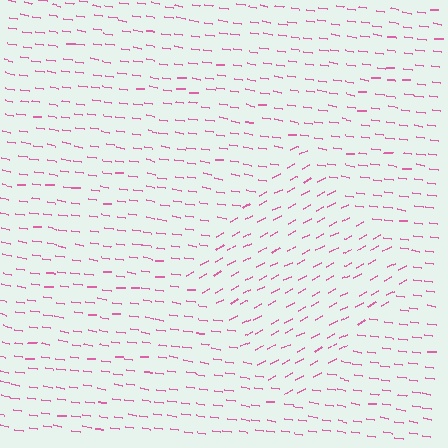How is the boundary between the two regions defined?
The boundary is defined purely by a change in line orientation (approximately 36 degrees difference). All lines are the same color and thickness.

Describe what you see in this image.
The image is filled with small pink line segments. A diamond region in the image has lines oriented differently from the surrounding lines, creating a visible texture boundary.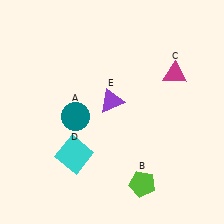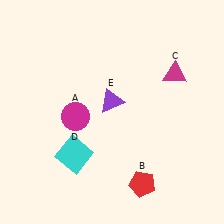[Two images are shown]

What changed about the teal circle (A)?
In Image 1, A is teal. In Image 2, it changed to magenta.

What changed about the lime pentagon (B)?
In Image 1, B is lime. In Image 2, it changed to red.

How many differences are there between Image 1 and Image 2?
There are 2 differences between the two images.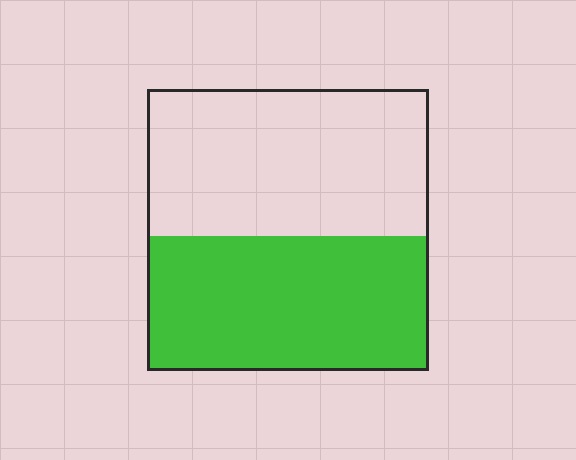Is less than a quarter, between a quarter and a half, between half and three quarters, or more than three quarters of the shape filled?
Between a quarter and a half.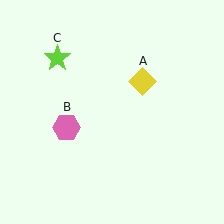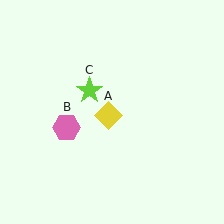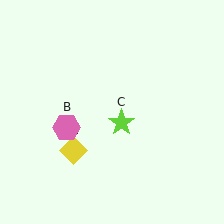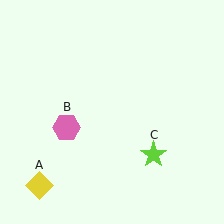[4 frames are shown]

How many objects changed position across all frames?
2 objects changed position: yellow diamond (object A), lime star (object C).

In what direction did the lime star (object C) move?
The lime star (object C) moved down and to the right.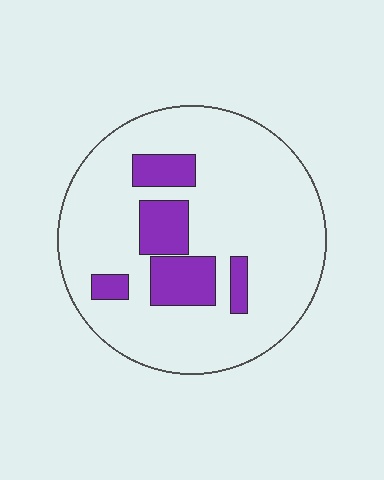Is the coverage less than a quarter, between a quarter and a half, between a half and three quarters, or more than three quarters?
Less than a quarter.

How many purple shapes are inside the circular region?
5.